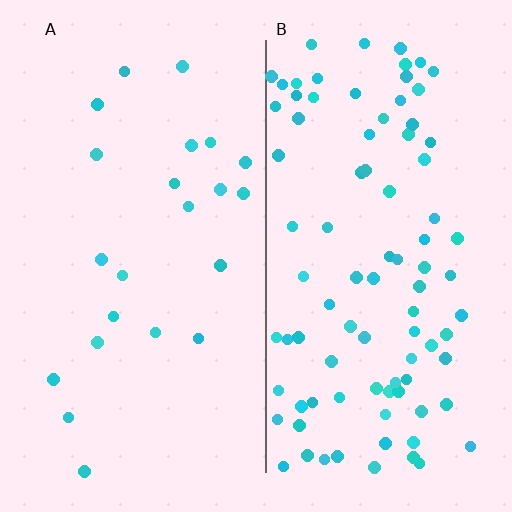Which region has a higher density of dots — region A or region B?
B (the right).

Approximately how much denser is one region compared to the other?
Approximately 4.1× — region B over region A.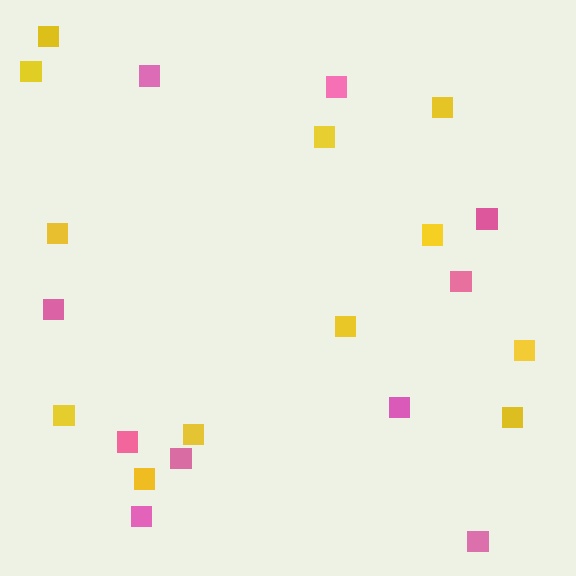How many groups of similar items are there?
There are 2 groups: one group of pink squares (10) and one group of yellow squares (12).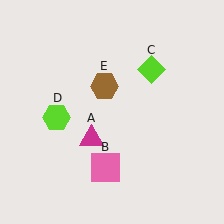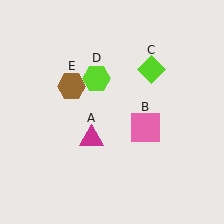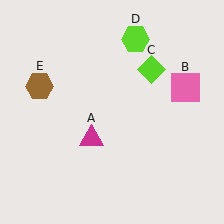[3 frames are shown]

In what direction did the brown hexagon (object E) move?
The brown hexagon (object E) moved left.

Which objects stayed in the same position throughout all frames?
Magenta triangle (object A) and lime diamond (object C) remained stationary.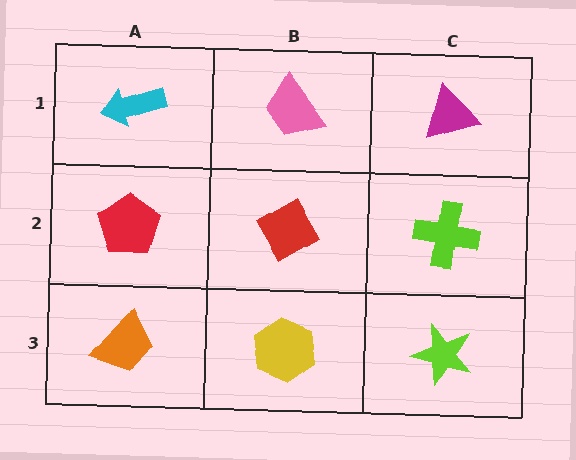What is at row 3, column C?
A lime star.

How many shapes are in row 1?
3 shapes.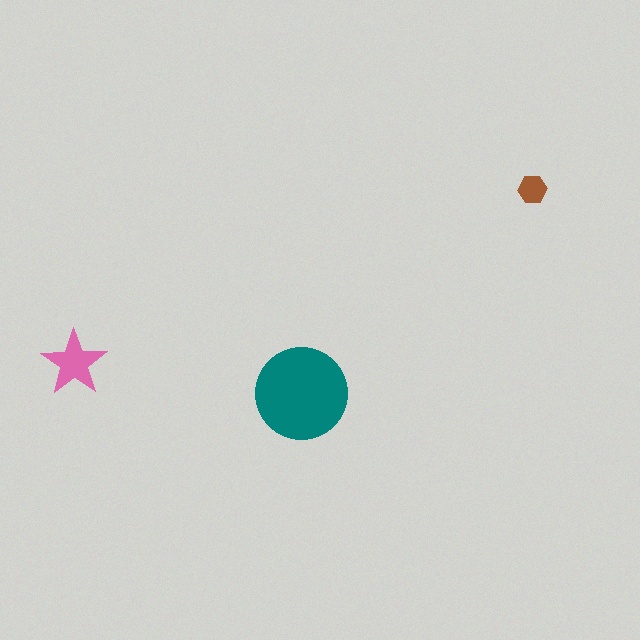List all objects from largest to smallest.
The teal circle, the pink star, the brown hexagon.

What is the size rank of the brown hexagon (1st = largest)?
3rd.